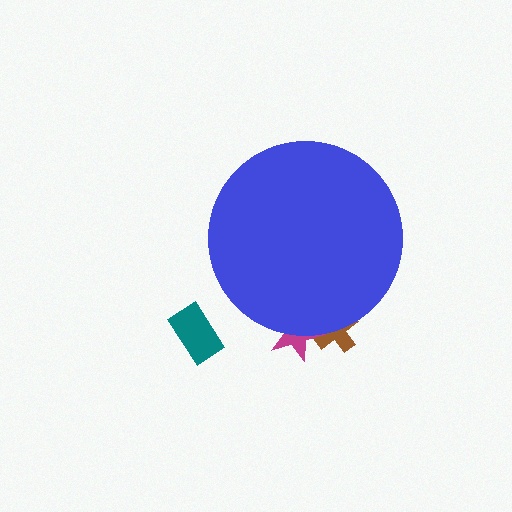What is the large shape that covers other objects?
A blue circle.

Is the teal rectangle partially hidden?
No, the teal rectangle is fully visible.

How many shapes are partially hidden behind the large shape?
2 shapes are partially hidden.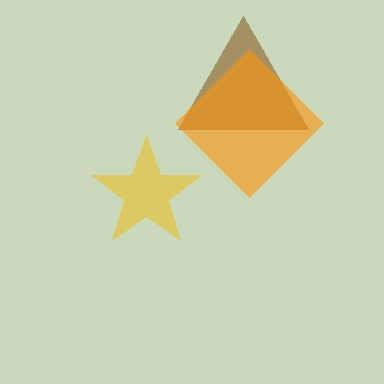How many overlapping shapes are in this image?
There are 3 overlapping shapes in the image.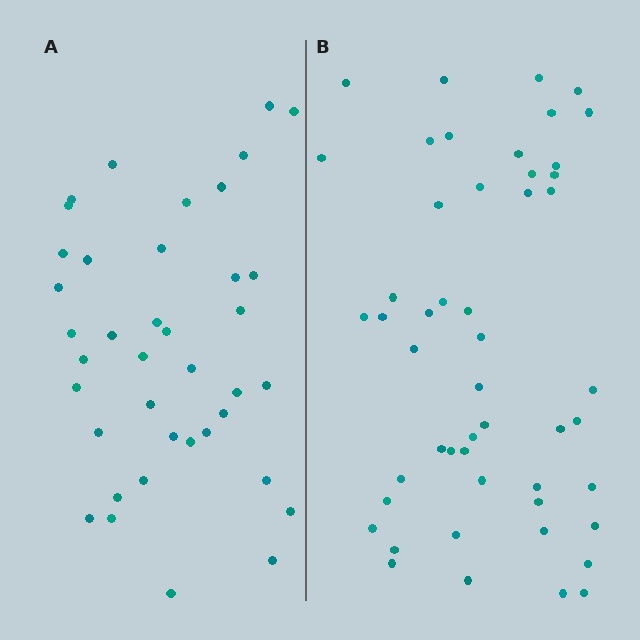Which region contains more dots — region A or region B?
Region B (the right region) has more dots.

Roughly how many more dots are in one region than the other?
Region B has roughly 12 or so more dots than region A.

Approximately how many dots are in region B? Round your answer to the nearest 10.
About 50 dots.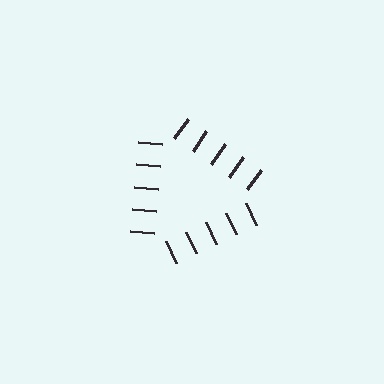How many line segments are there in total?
15 — 5 along each of the 3 edges.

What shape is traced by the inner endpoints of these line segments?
An illusory triangle — the line segments terminate on its edges but no continuous stroke is drawn.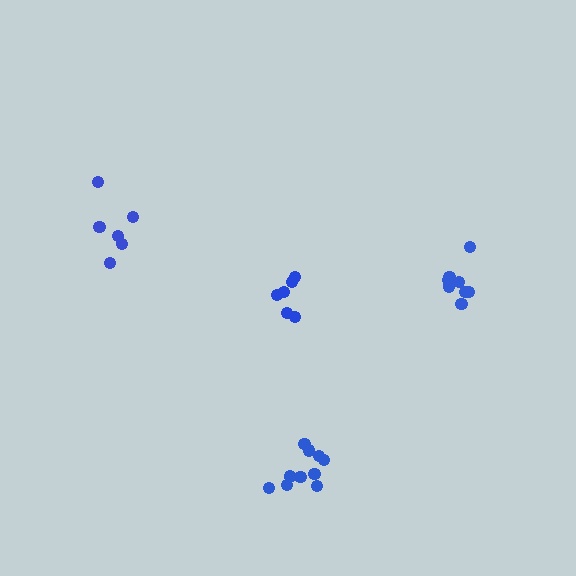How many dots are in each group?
Group 1: 6 dots, Group 2: 8 dots, Group 3: 6 dots, Group 4: 10 dots (30 total).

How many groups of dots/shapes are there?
There are 4 groups.